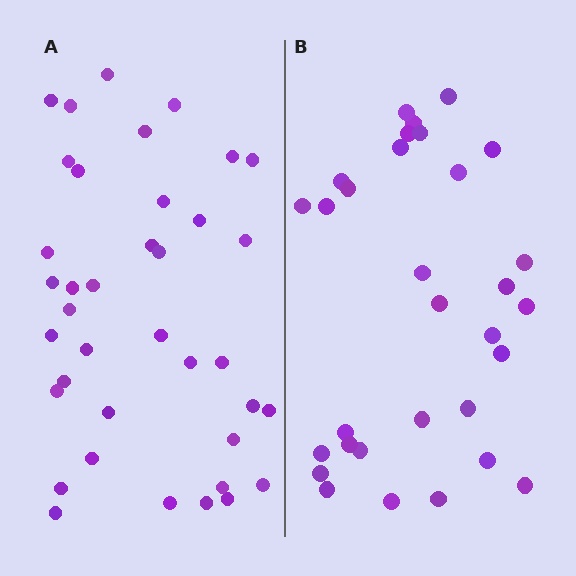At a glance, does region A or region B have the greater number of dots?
Region A (the left region) has more dots.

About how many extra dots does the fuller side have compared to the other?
Region A has roughly 8 or so more dots than region B.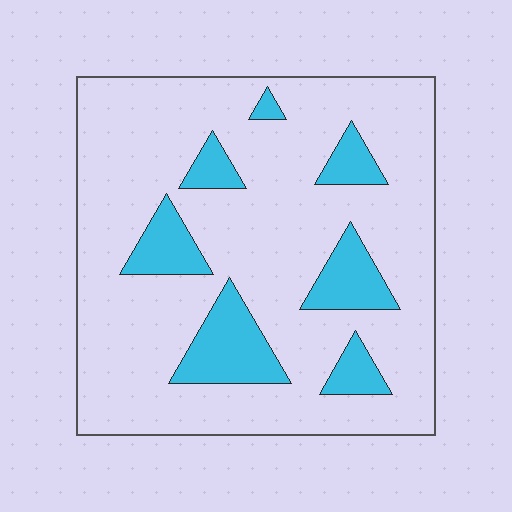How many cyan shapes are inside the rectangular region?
7.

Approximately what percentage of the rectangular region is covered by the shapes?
Approximately 20%.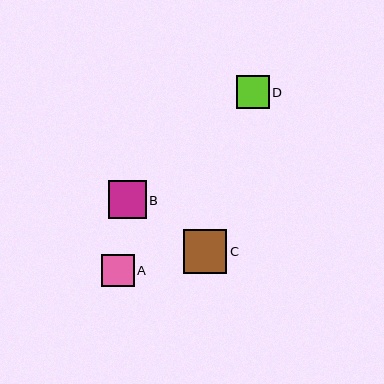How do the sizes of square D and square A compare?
Square D and square A are approximately the same size.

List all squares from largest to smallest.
From largest to smallest: C, B, D, A.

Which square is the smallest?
Square A is the smallest with a size of approximately 32 pixels.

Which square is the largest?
Square C is the largest with a size of approximately 43 pixels.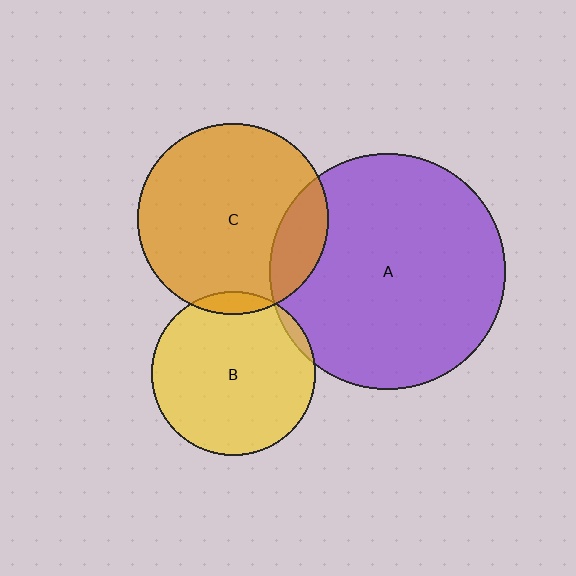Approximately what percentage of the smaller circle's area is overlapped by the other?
Approximately 5%.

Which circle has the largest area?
Circle A (purple).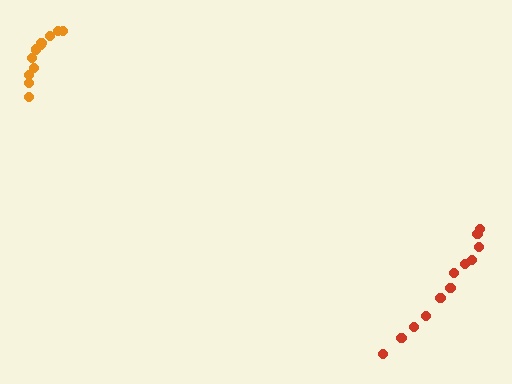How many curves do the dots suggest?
There are 2 distinct paths.